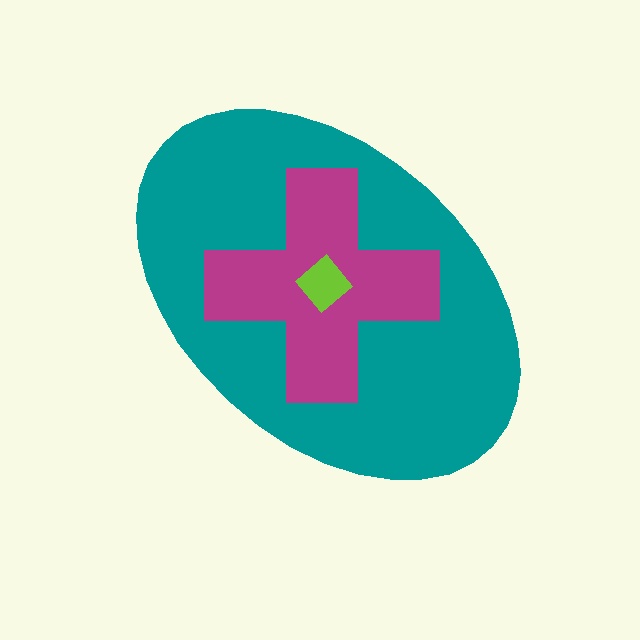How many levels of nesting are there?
3.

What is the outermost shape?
The teal ellipse.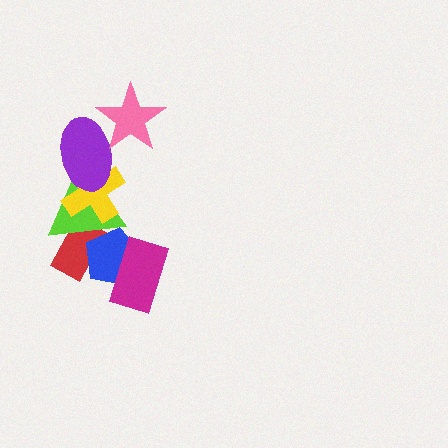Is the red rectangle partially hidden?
Yes, it is partially covered by another shape.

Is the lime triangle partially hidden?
Yes, it is partially covered by another shape.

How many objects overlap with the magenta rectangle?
1 object overlaps with the magenta rectangle.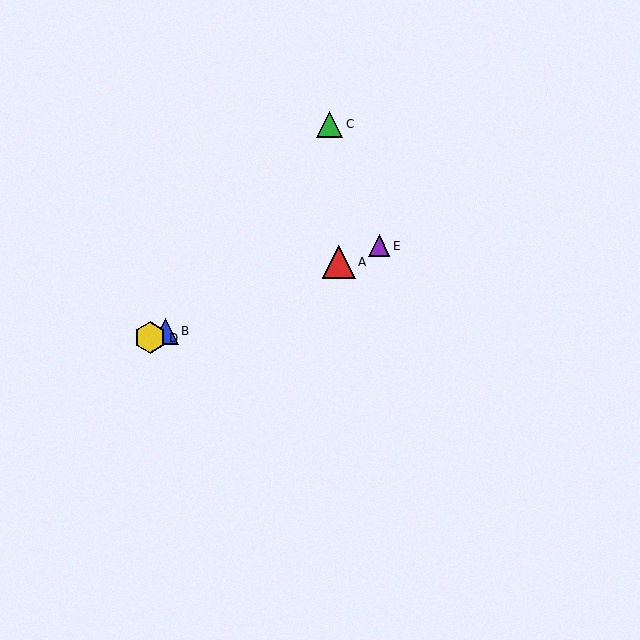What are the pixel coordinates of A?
Object A is at (339, 262).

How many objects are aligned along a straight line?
4 objects (A, B, D, E) are aligned along a straight line.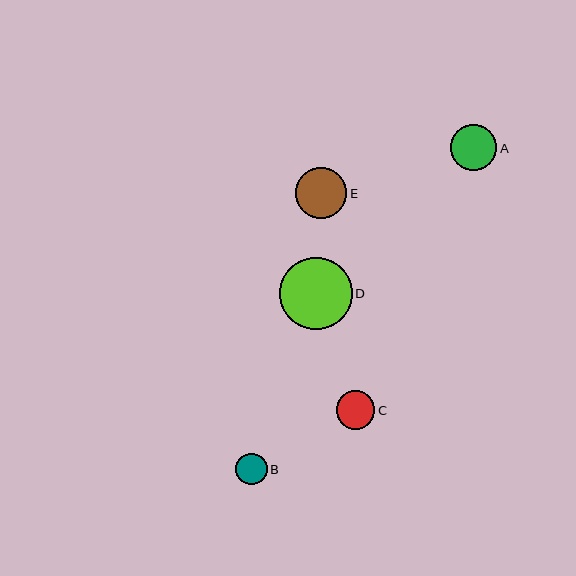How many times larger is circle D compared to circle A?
Circle D is approximately 1.6 times the size of circle A.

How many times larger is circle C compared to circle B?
Circle C is approximately 1.2 times the size of circle B.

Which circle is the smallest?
Circle B is the smallest with a size of approximately 31 pixels.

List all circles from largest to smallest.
From largest to smallest: D, E, A, C, B.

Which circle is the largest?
Circle D is the largest with a size of approximately 73 pixels.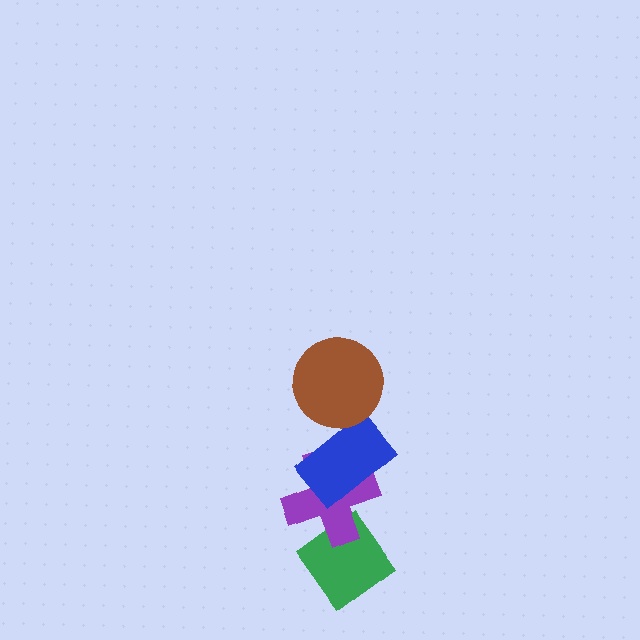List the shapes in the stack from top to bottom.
From top to bottom: the brown circle, the blue rectangle, the purple cross, the green diamond.